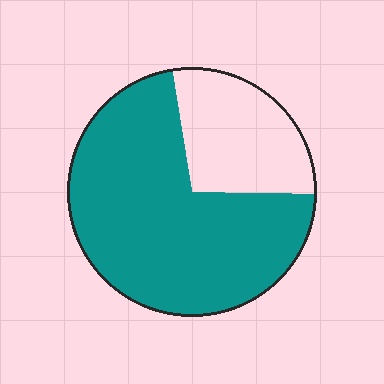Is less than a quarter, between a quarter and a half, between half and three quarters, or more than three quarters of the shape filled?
Between half and three quarters.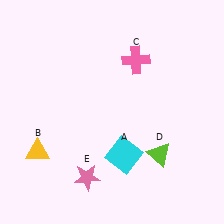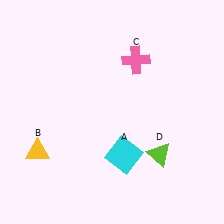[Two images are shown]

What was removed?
The pink star (E) was removed in Image 2.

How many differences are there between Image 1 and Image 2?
There is 1 difference between the two images.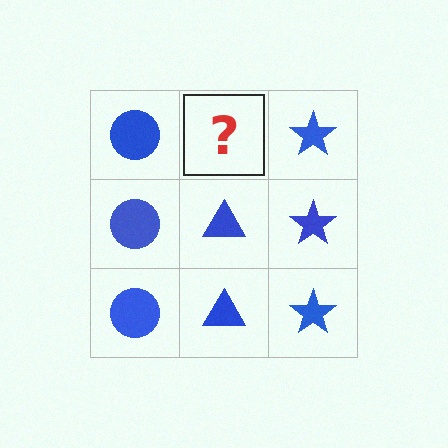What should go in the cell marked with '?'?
The missing cell should contain a blue triangle.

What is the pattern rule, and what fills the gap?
The rule is that each column has a consistent shape. The gap should be filled with a blue triangle.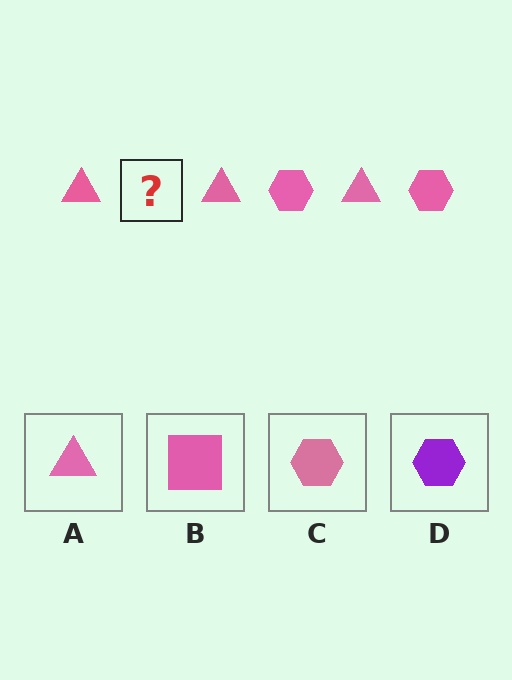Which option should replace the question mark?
Option C.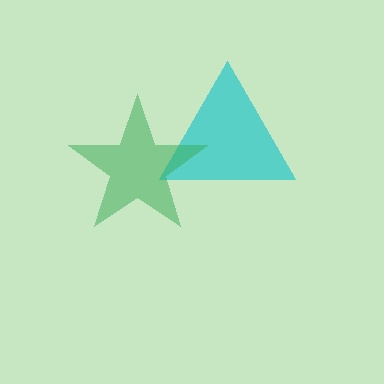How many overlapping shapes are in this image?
There are 2 overlapping shapes in the image.